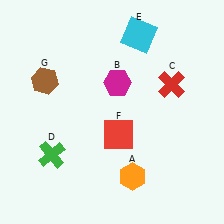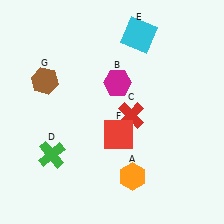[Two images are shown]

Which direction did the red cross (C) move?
The red cross (C) moved left.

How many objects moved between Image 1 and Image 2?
1 object moved between the two images.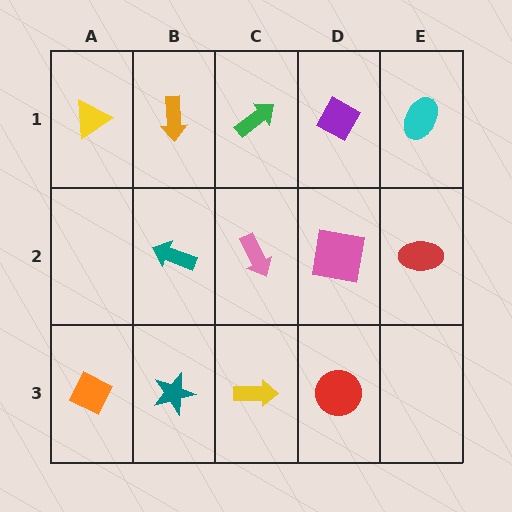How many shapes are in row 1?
5 shapes.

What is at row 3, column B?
A teal star.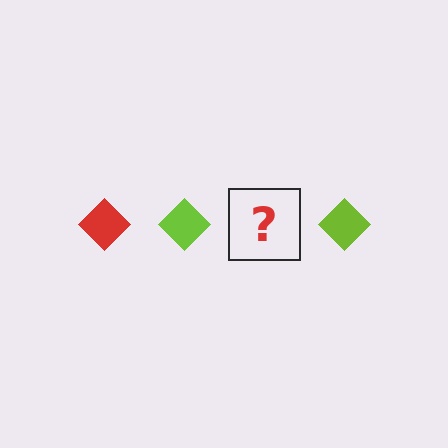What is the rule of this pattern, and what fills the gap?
The rule is that the pattern cycles through red, lime diamonds. The gap should be filled with a red diamond.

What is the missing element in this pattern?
The missing element is a red diamond.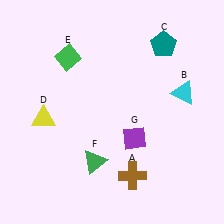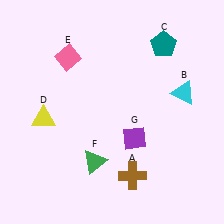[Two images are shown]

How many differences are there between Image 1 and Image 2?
There is 1 difference between the two images.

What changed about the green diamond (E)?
In Image 1, E is green. In Image 2, it changed to pink.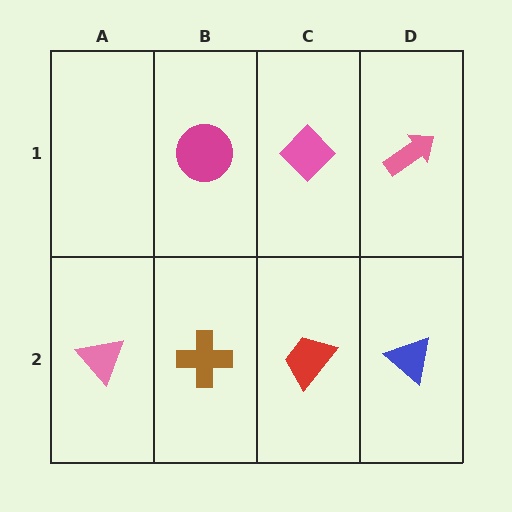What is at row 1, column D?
A pink arrow.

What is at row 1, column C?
A pink diamond.